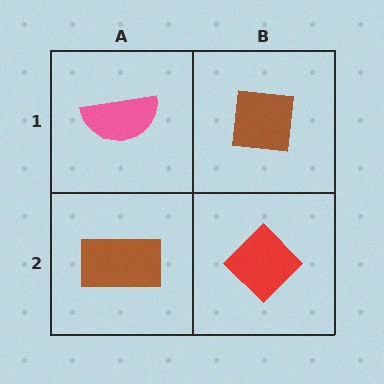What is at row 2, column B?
A red diamond.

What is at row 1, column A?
A pink semicircle.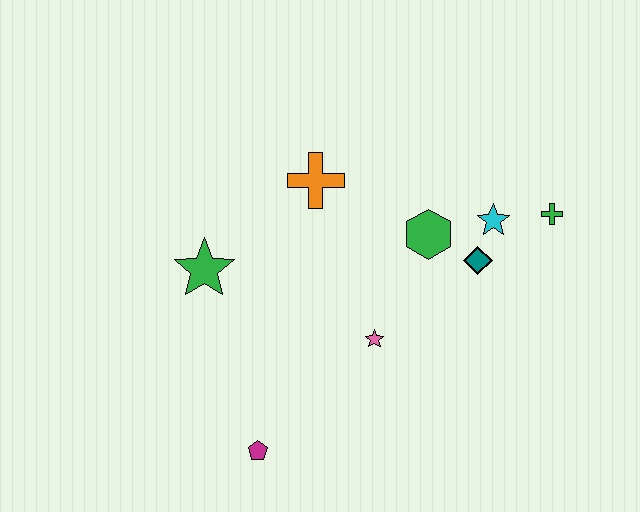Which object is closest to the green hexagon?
The teal diamond is closest to the green hexagon.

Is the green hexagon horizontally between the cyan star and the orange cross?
Yes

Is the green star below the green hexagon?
Yes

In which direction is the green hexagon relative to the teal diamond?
The green hexagon is to the left of the teal diamond.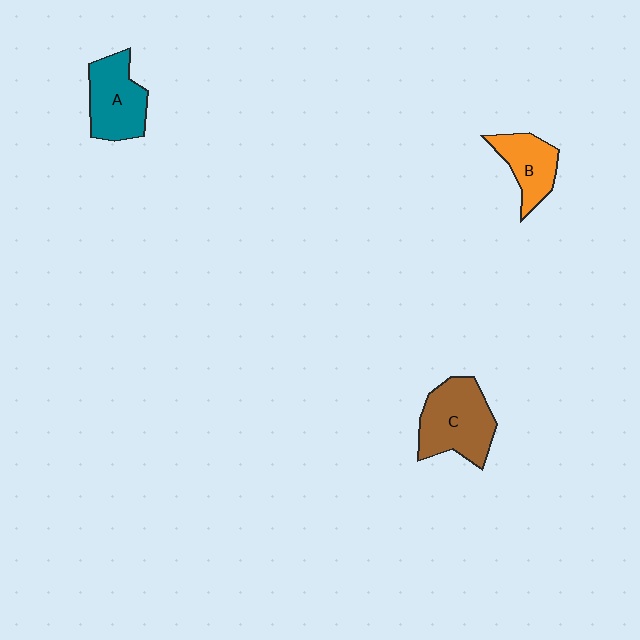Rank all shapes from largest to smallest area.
From largest to smallest: C (brown), A (teal), B (orange).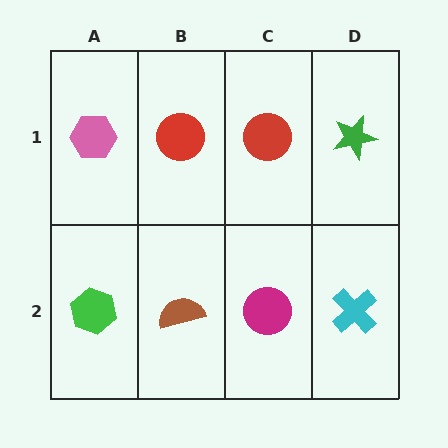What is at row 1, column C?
A red circle.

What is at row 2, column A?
A green hexagon.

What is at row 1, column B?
A red circle.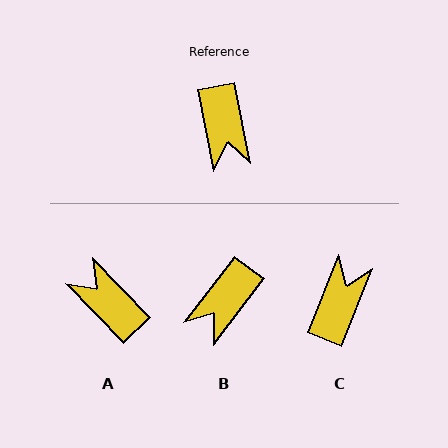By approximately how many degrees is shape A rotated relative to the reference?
Approximately 147 degrees clockwise.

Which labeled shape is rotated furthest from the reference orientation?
A, about 147 degrees away.